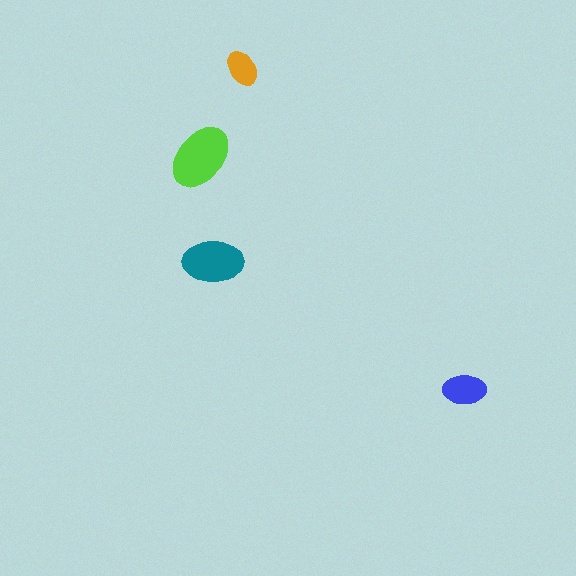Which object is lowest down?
The blue ellipse is bottommost.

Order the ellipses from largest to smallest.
the lime one, the teal one, the blue one, the orange one.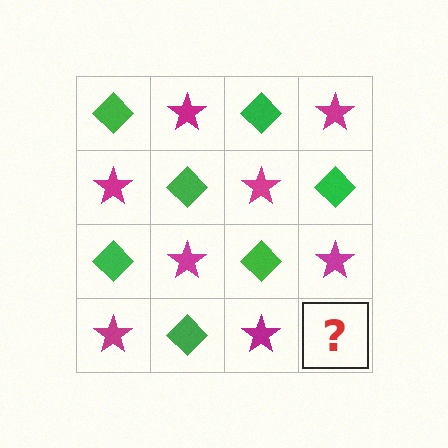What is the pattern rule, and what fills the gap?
The rule is that it alternates green diamond and magenta star in a checkerboard pattern. The gap should be filled with a green diamond.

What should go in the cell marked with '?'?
The missing cell should contain a green diamond.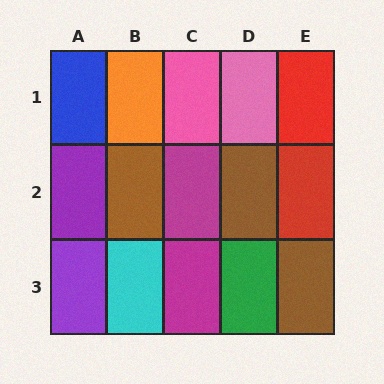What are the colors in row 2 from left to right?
Purple, brown, magenta, brown, red.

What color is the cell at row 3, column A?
Purple.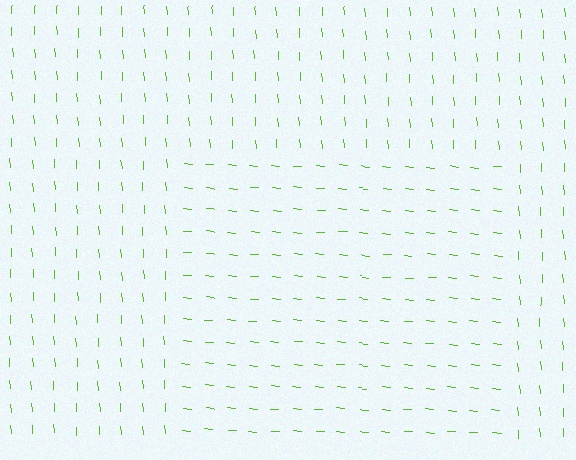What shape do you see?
I see a rectangle.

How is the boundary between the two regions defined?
The boundary is defined purely by a change in line orientation (approximately 80 degrees difference). All lines are the same color and thickness.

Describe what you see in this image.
The image is filled with small lime line segments. A rectangle region in the image has lines oriented differently from the surrounding lines, creating a visible texture boundary.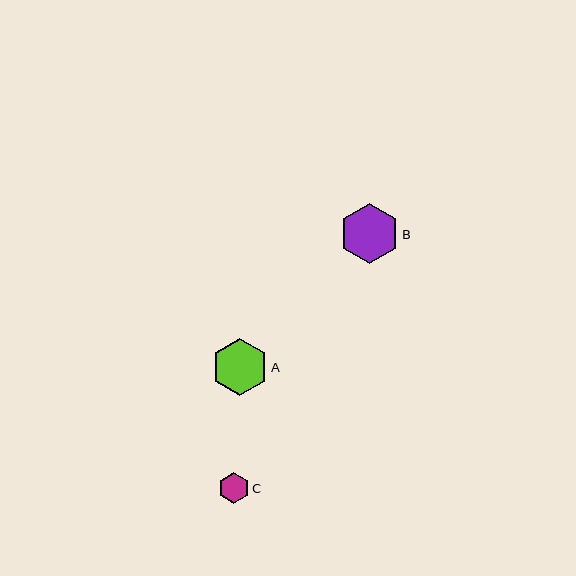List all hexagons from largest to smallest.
From largest to smallest: B, A, C.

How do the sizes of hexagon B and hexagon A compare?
Hexagon B and hexagon A are approximately the same size.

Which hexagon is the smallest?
Hexagon C is the smallest with a size of approximately 31 pixels.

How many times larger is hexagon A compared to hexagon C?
Hexagon A is approximately 1.9 times the size of hexagon C.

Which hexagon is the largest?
Hexagon B is the largest with a size of approximately 60 pixels.